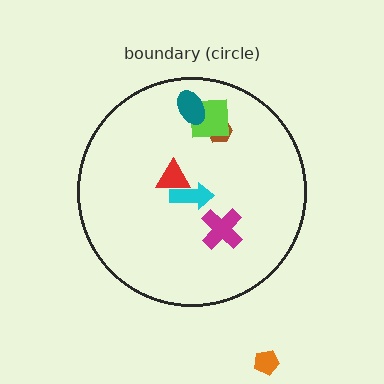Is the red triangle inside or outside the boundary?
Inside.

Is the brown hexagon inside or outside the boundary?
Inside.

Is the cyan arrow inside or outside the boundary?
Inside.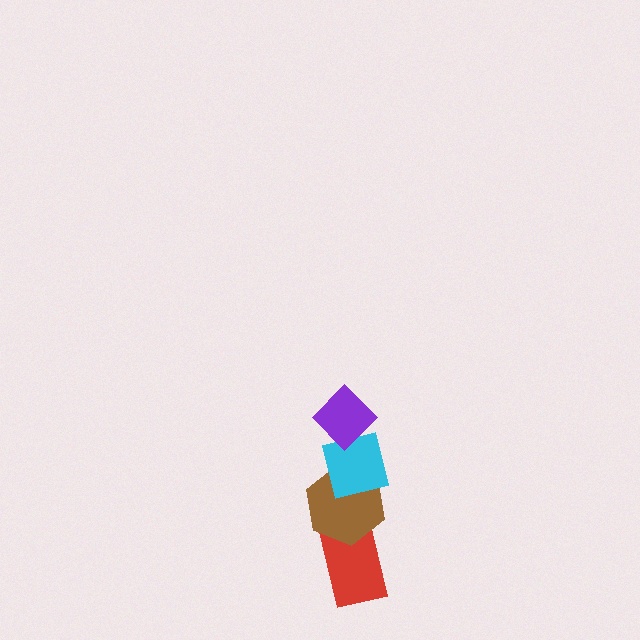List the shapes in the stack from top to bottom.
From top to bottom: the purple diamond, the cyan square, the brown hexagon, the red rectangle.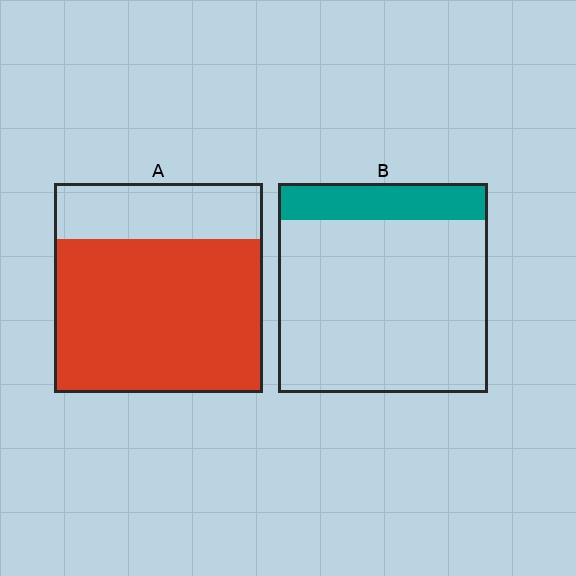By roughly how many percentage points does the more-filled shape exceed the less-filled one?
By roughly 55 percentage points (A over B).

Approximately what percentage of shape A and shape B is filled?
A is approximately 75% and B is approximately 20%.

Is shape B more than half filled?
No.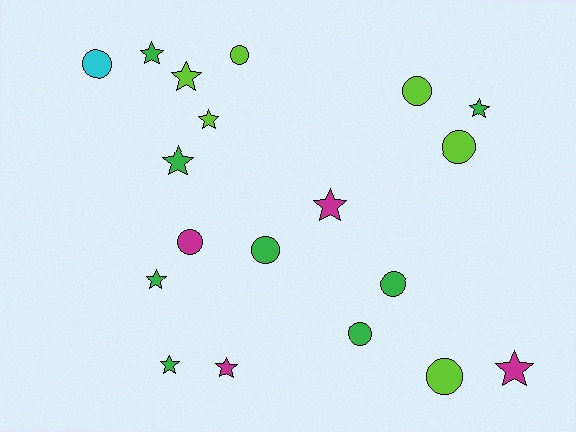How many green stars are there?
There are 5 green stars.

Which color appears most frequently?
Green, with 8 objects.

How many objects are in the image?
There are 19 objects.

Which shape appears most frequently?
Star, with 10 objects.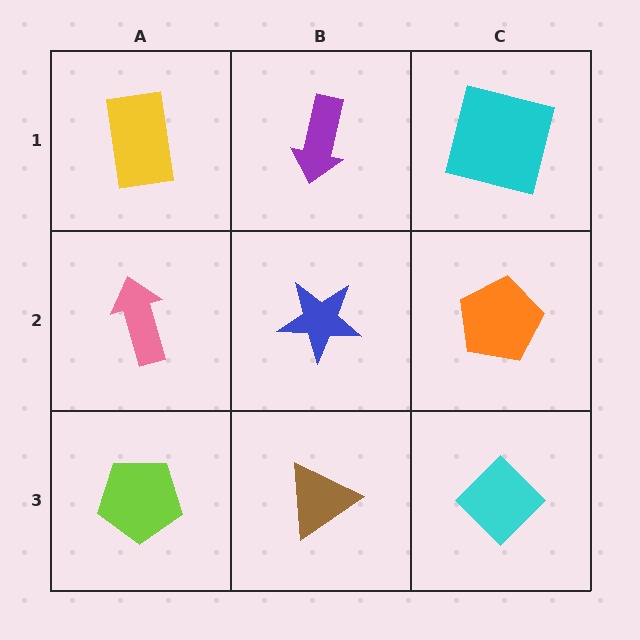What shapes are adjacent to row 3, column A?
A pink arrow (row 2, column A), a brown triangle (row 3, column B).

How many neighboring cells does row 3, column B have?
3.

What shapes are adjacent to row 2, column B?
A purple arrow (row 1, column B), a brown triangle (row 3, column B), a pink arrow (row 2, column A), an orange pentagon (row 2, column C).